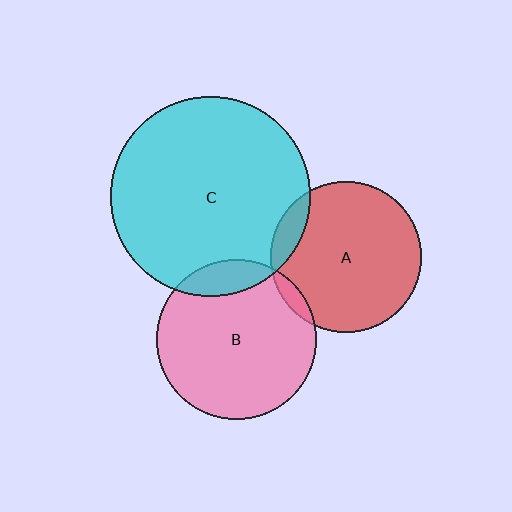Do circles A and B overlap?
Yes.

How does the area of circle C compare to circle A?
Approximately 1.8 times.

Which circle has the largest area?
Circle C (cyan).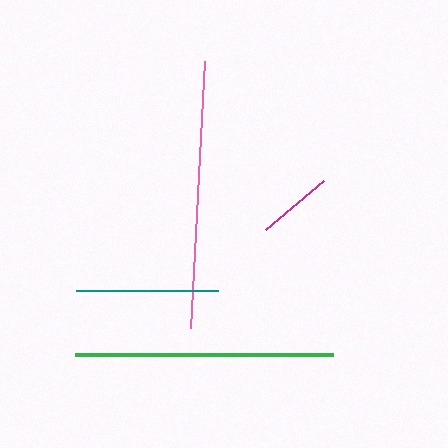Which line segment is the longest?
The pink line is the longest at approximately 267 pixels.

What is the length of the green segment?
The green segment is approximately 258 pixels long.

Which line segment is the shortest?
The magenta line is the shortest at approximately 76 pixels.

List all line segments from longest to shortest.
From longest to shortest: pink, green, teal, magenta.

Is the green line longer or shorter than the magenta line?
The green line is longer than the magenta line.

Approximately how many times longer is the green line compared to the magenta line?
The green line is approximately 3.4 times the length of the magenta line.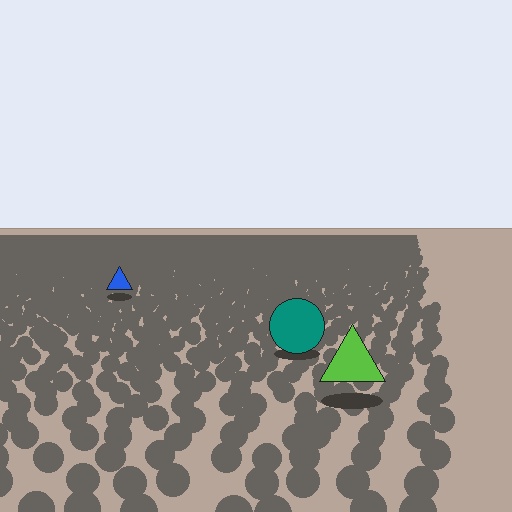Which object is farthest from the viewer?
The blue triangle is farthest from the viewer. It appears smaller and the ground texture around it is denser.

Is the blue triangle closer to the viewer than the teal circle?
No. The teal circle is closer — you can tell from the texture gradient: the ground texture is coarser near it.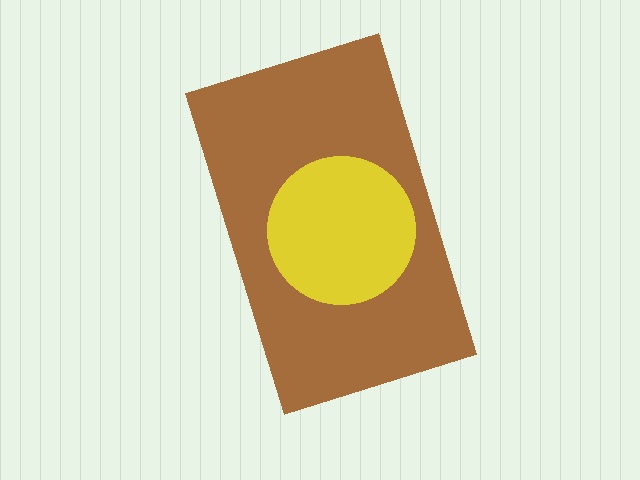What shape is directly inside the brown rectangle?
The yellow circle.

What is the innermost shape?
The yellow circle.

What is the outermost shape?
The brown rectangle.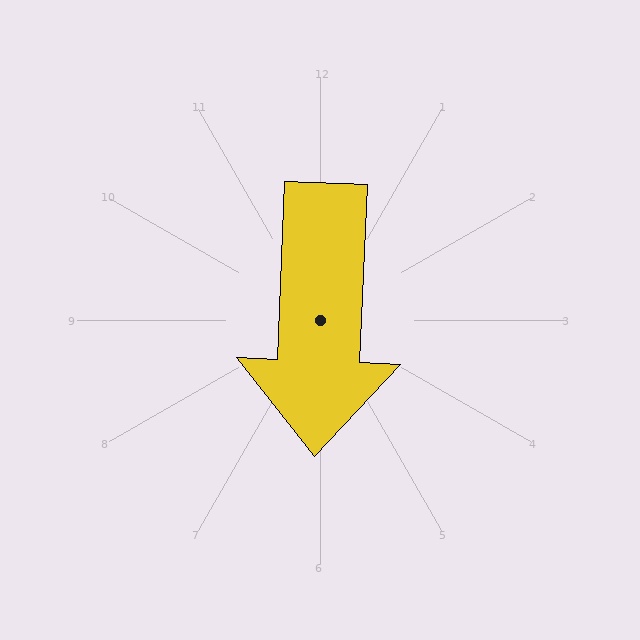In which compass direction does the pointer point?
South.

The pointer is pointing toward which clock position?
Roughly 6 o'clock.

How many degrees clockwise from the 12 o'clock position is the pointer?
Approximately 182 degrees.